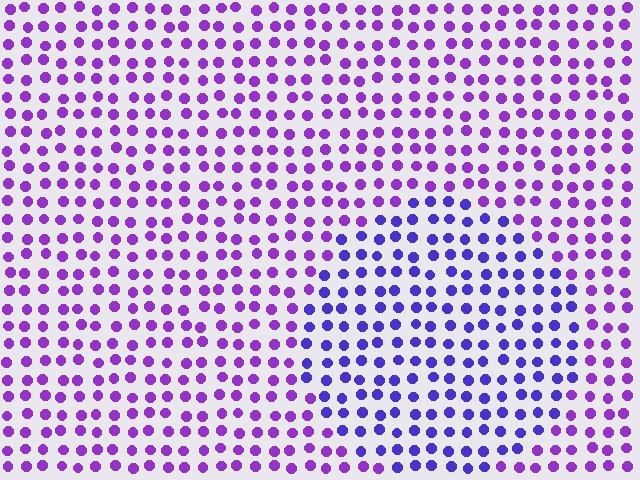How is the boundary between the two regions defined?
The boundary is defined purely by a slight shift in hue (about 30 degrees). Spacing, size, and orientation are identical on both sides.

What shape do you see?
I see a circle.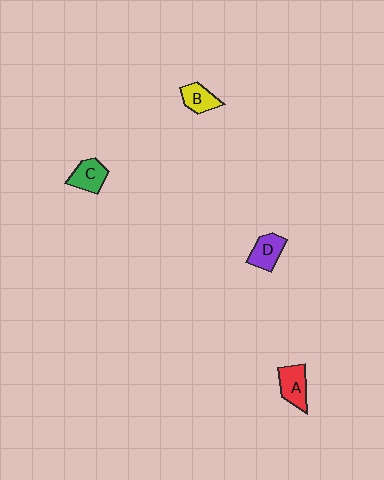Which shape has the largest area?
Shape A (red).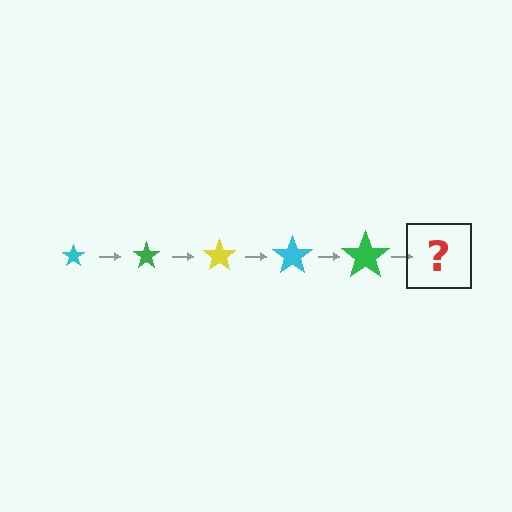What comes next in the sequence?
The next element should be a yellow star, larger than the previous one.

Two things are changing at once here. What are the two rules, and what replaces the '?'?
The two rules are that the star grows larger each step and the color cycles through cyan, green, and yellow. The '?' should be a yellow star, larger than the previous one.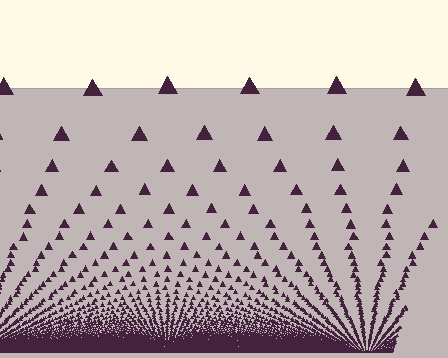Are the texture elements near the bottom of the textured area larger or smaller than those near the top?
Smaller. The gradient is inverted — elements near the bottom are smaller and denser.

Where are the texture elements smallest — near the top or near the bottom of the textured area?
Near the bottom.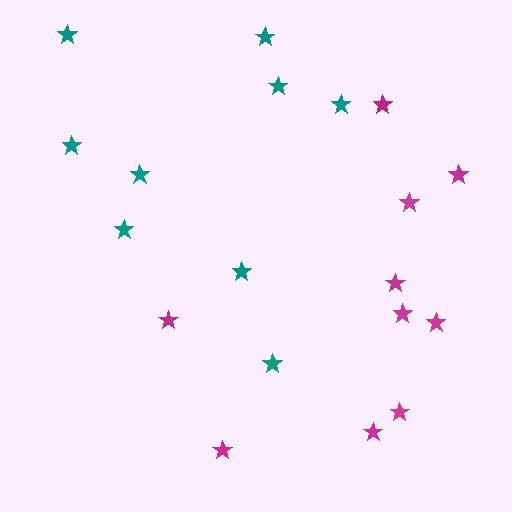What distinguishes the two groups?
There are 2 groups: one group of teal stars (9) and one group of magenta stars (10).